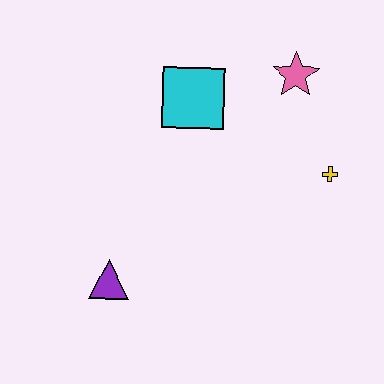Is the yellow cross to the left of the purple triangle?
No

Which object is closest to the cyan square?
The pink star is closest to the cyan square.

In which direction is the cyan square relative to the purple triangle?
The cyan square is above the purple triangle.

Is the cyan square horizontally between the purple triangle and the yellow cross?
Yes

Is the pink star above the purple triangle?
Yes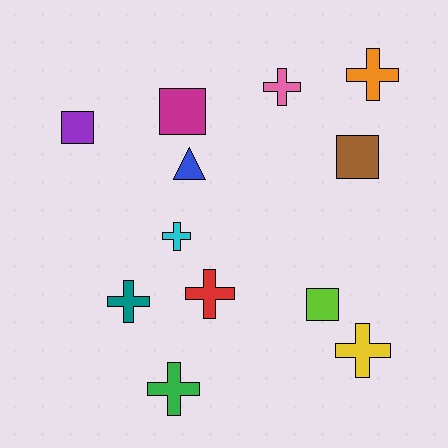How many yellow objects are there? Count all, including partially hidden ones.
There is 1 yellow object.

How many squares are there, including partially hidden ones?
There are 4 squares.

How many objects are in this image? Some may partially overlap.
There are 12 objects.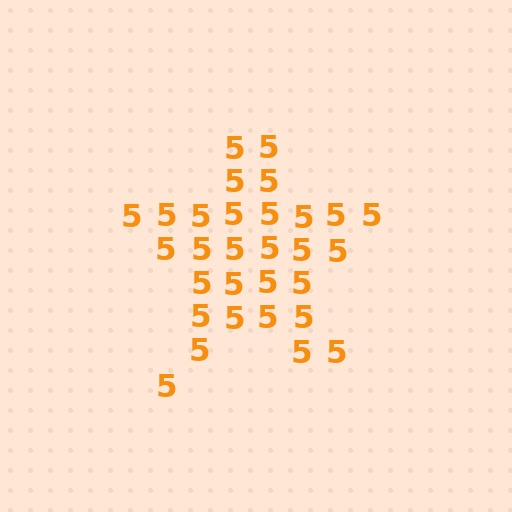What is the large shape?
The large shape is a star.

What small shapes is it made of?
It is made of small digit 5's.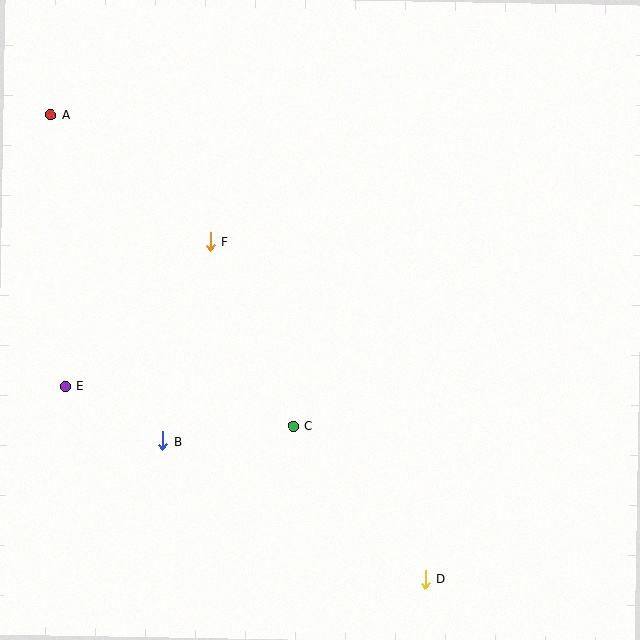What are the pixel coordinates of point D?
Point D is at (425, 579).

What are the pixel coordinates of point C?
Point C is at (293, 426).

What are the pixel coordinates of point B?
Point B is at (163, 441).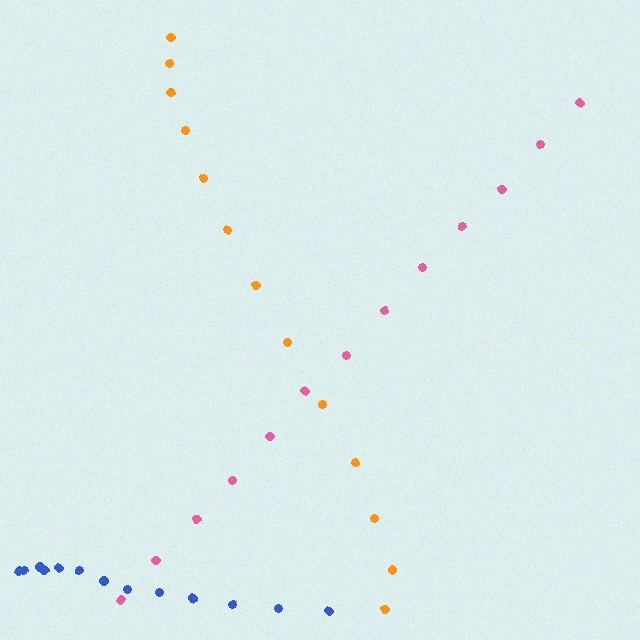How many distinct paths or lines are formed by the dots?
There are 3 distinct paths.